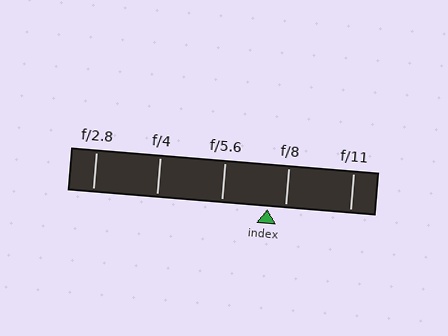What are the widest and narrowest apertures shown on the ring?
The widest aperture shown is f/2.8 and the narrowest is f/11.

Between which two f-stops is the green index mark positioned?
The index mark is between f/5.6 and f/8.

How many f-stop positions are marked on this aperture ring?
There are 5 f-stop positions marked.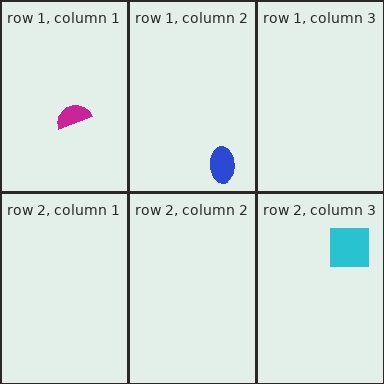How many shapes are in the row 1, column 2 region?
1.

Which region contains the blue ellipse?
The row 1, column 2 region.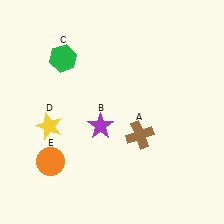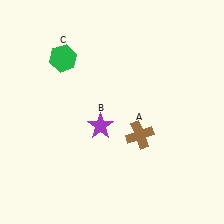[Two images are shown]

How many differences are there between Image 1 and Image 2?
There are 2 differences between the two images.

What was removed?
The yellow star (D), the orange circle (E) were removed in Image 2.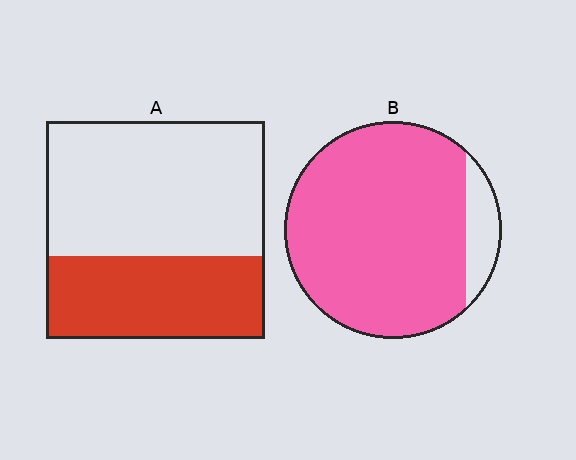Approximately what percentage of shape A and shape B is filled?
A is approximately 40% and B is approximately 90%.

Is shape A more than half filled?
No.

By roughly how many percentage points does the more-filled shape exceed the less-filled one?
By roughly 50 percentage points (B over A).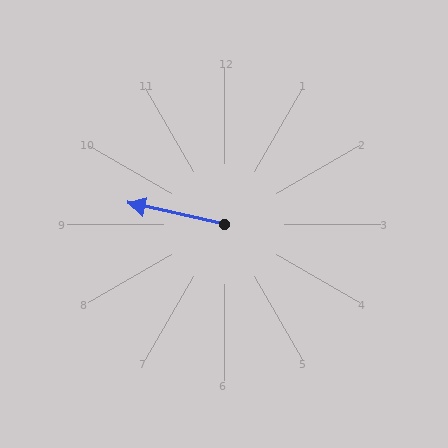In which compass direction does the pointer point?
West.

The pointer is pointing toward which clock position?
Roughly 9 o'clock.